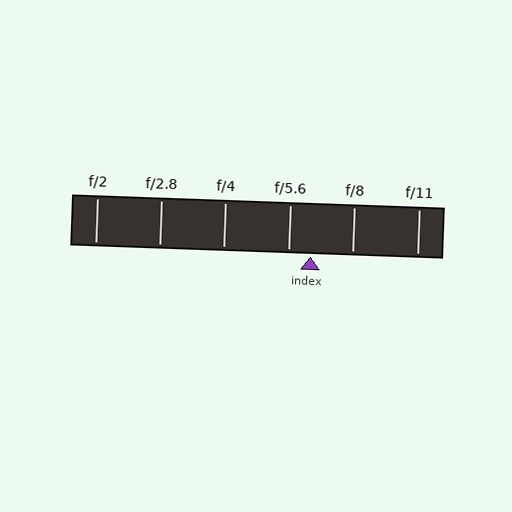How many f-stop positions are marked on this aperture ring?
There are 6 f-stop positions marked.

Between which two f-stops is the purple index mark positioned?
The index mark is between f/5.6 and f/8.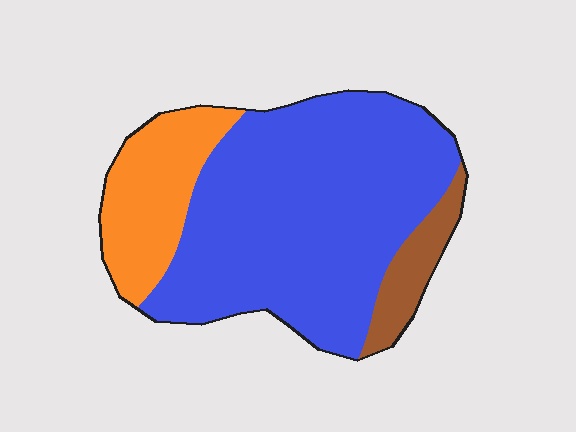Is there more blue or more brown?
Blue.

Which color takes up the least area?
Brown, at roughly 10%.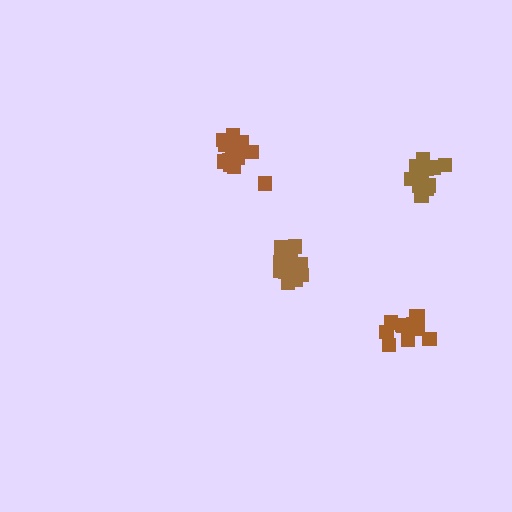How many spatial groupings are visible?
There are 4 spatial groupings.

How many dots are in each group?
Group 1: 15 dots, Group 2: 13 dots, Group 3: 13 dots, Group 4: 16 dots (57 total).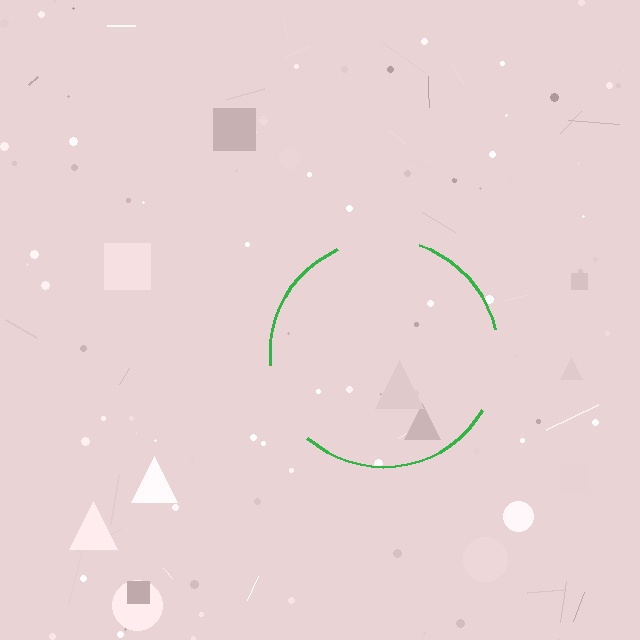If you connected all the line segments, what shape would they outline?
They would outline a circle.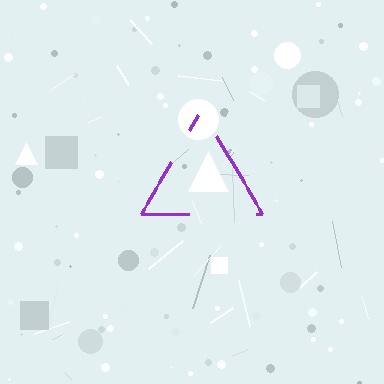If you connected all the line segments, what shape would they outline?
They would outline a triangle.